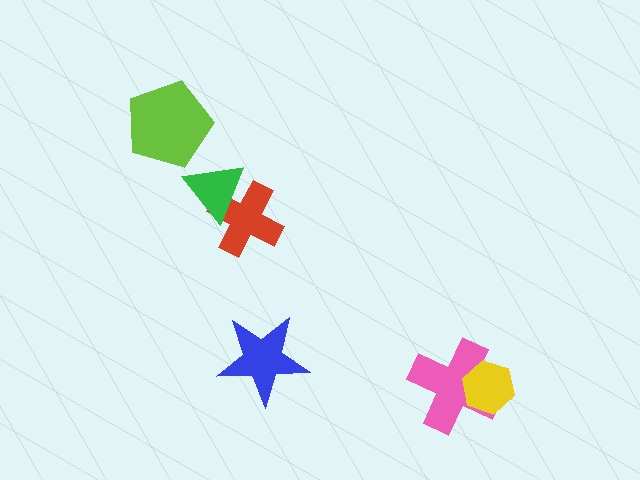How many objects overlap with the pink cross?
1 object overlaps with the pink cross.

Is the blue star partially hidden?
No, no other shape covers it.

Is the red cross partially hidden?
Yes, it is partially covered by another shape.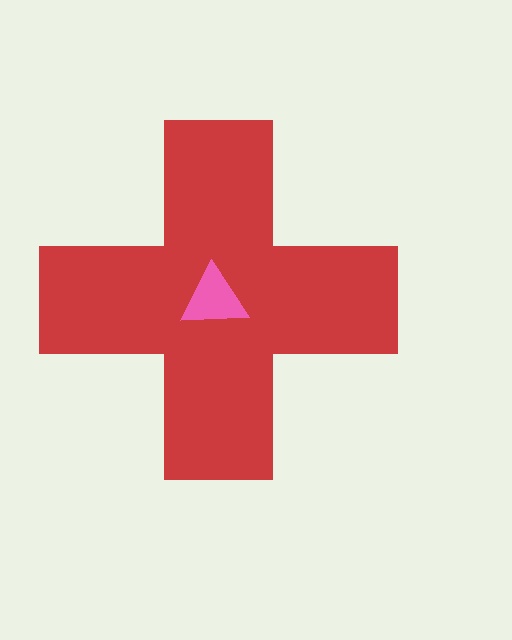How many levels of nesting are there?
2.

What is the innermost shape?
The pink triangle.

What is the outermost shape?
The red cross.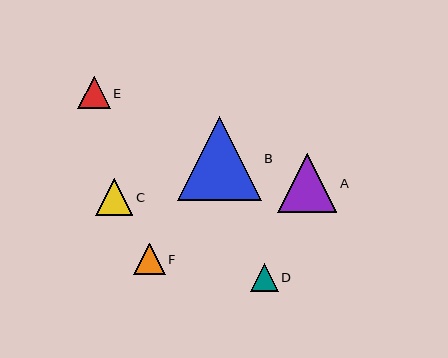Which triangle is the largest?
Triangle B is the largest with a size of approximately 84 pixels.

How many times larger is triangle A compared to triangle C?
Triangle A is approximately 1.6 times the size of triangle C.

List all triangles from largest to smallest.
From largest to smallest: B, A, C, E, F, D.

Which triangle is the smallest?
Triangle D is the smallest with a size of approximately 28 pixels.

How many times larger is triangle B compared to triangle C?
Triangle B is approximately 2.3 times the size of triangle C.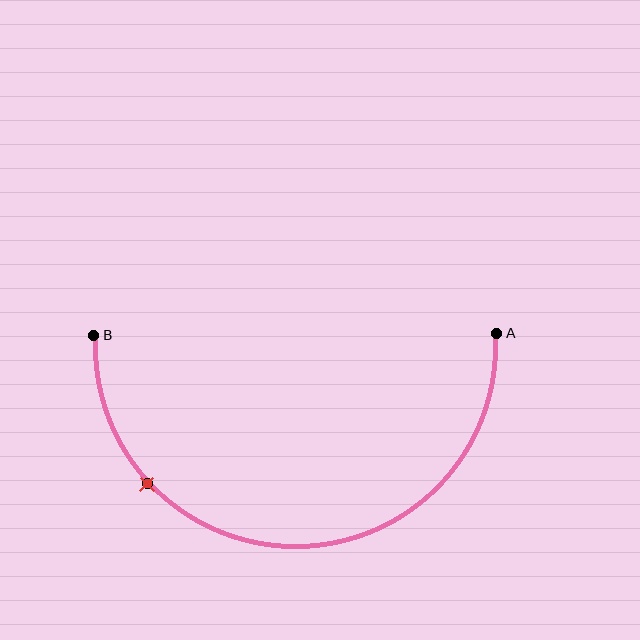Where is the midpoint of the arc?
The arc midpoint is the point on the curve farthest from the straight line joining A and B. It sits below that line.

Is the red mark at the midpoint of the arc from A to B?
No. The red mark lies on the arc but is closer to endpoint B. The arc midpoint would be at the point on the curve equidistant along the arc from both A and B.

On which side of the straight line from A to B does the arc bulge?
The arc bulges below the straight line connecting A and B.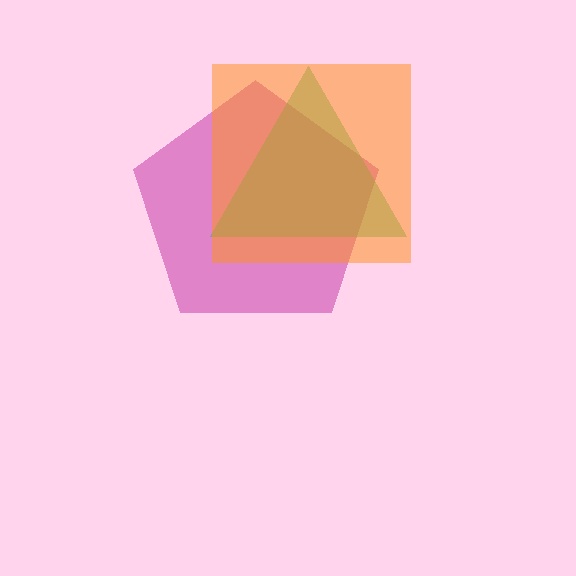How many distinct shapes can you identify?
There are 3 distinct shapes: a magenta pentagon, a green triangle, an orange square.